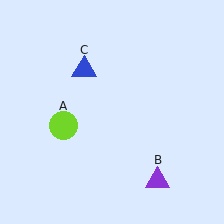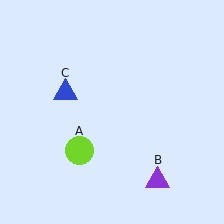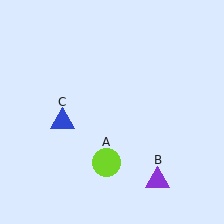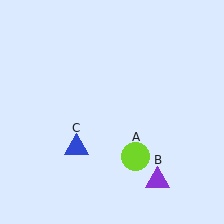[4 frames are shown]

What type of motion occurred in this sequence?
The lime circle (object A), blue triangle (object C) rotated counterclockwise around the center of the scene.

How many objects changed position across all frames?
2 objects changed position: lime circle (object A), blue triangle (object C).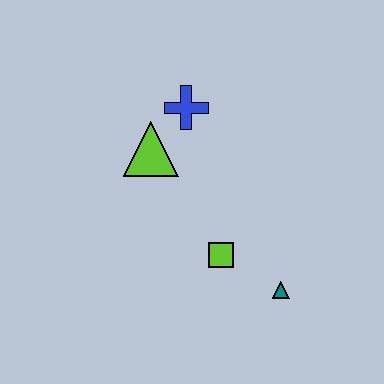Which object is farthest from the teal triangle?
The blue cross is farthest from the teal triangle.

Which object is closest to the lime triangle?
The blue cross is closest to the lime triangle.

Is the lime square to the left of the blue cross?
No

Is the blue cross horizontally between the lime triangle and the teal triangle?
Yes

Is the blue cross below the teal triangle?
No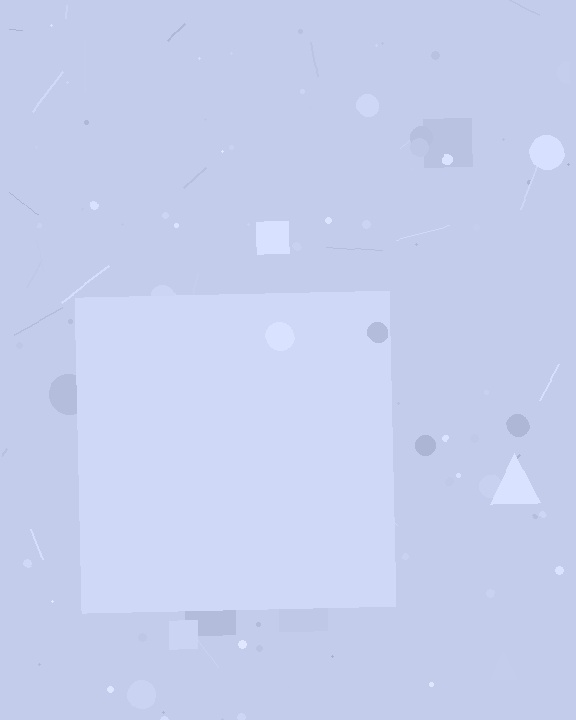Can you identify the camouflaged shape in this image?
The camouflaged shape is a square.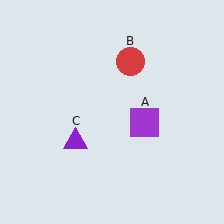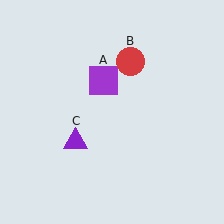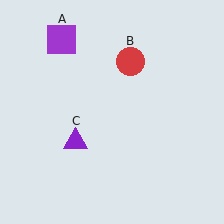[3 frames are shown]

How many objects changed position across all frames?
1 object changed position: purple square (object A).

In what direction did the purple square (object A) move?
The purple square (object A) moved up and to the left.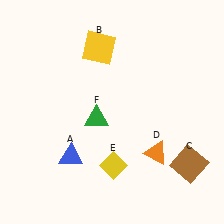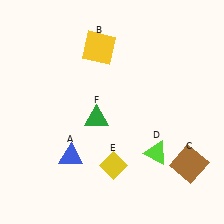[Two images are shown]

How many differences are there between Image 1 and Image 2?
There is 1 difference between the two images.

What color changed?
The triangle (D) changed from orange in Image 1 to lime in Image 2.